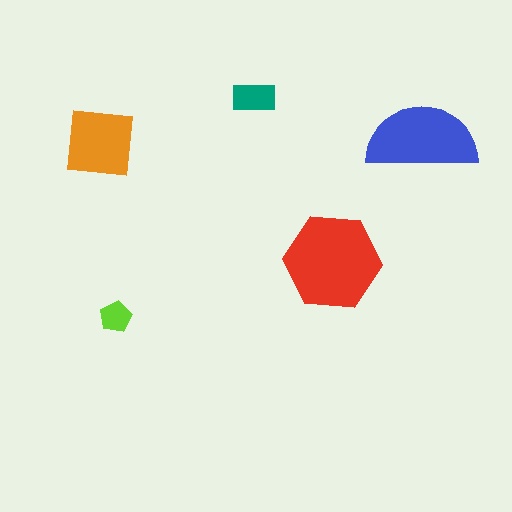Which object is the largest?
The red hexagon.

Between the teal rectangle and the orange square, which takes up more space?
The orange square.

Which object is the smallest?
The lime pentagon.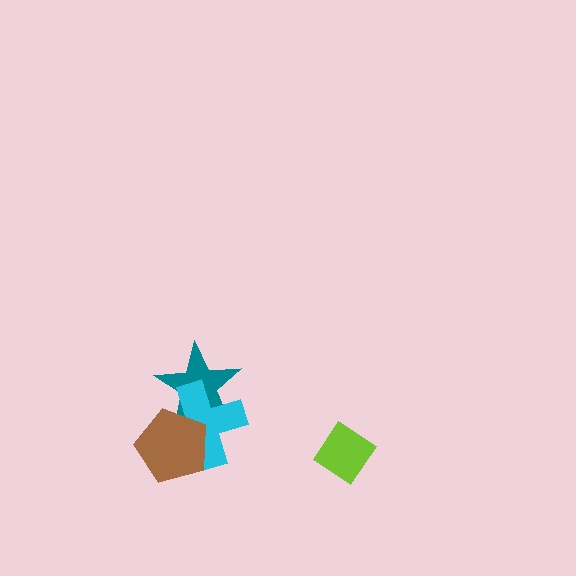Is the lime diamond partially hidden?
No, no other shape covers it.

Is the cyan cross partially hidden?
Yes, it is partially covered by another shape.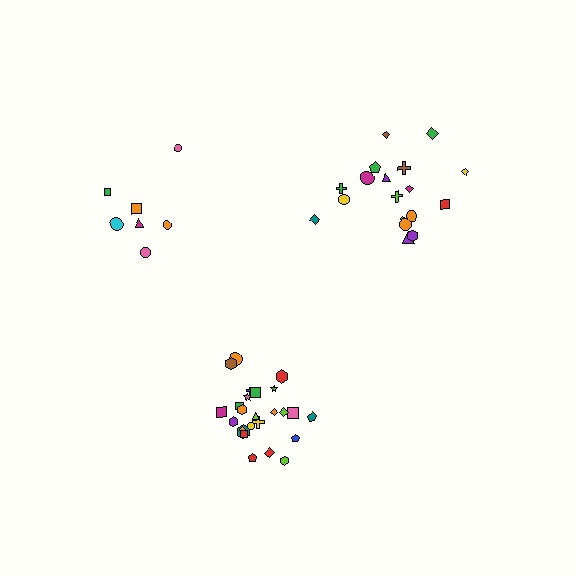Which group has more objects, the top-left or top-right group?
The top-right group.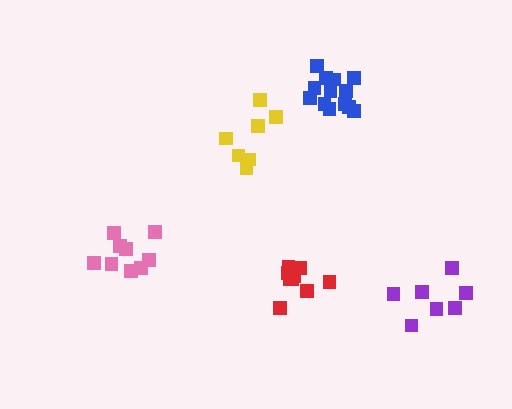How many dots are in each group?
Group 1: 9 dots, Group 2: 13 dots, Group 3: 7 dots, Group 4: 9 dots, Group 5: 7 dots (45 total).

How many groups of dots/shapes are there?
There are 5 groups.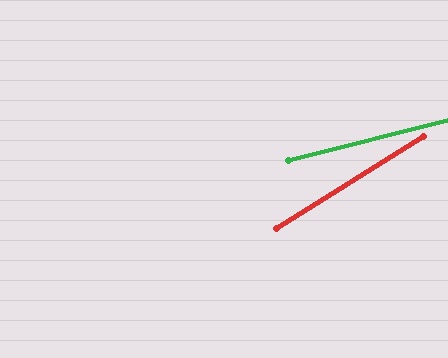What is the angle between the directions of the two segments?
Approximately 18 degrees.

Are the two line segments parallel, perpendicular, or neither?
Neither parallel nor perpendicular — they differ by about 18°.